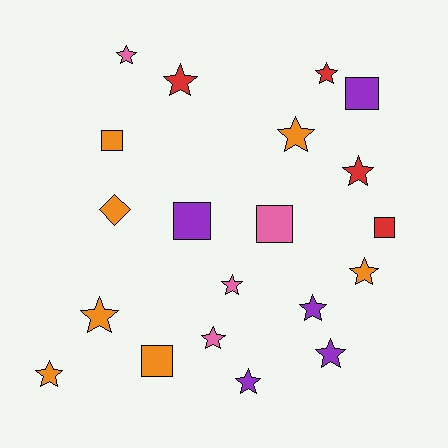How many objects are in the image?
There are 20 objects.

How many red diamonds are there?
There are no red diamonds.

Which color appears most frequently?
Orange, with 7 objects.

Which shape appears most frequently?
Star, with 13 objects.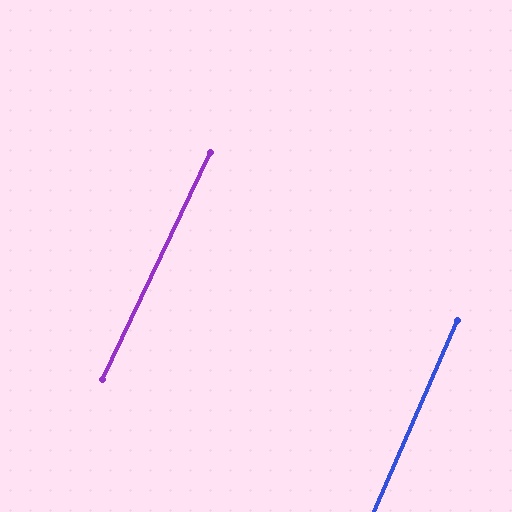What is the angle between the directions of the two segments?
Approximately 2 degrees.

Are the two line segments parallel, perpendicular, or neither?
Parallel — their directions differ by only 1.9°.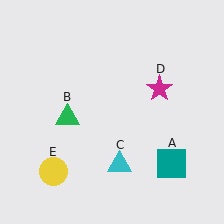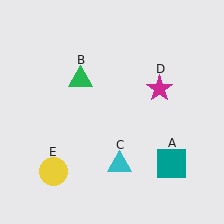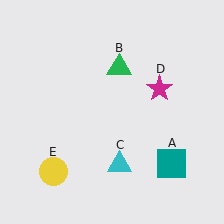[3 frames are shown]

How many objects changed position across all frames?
1 object changed position: green triangle (object B).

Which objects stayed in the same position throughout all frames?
Teal square (object A) and cyan triangle (object C) and magenta star (object D) and yellow circle (object E) remained stationary.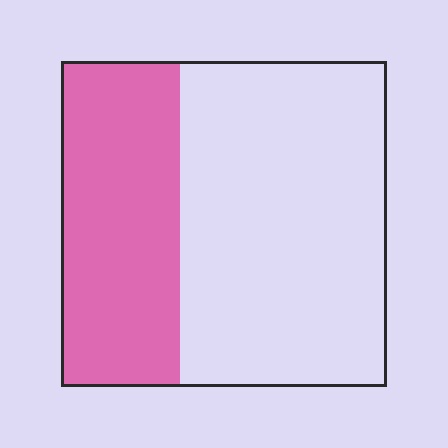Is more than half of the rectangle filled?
No.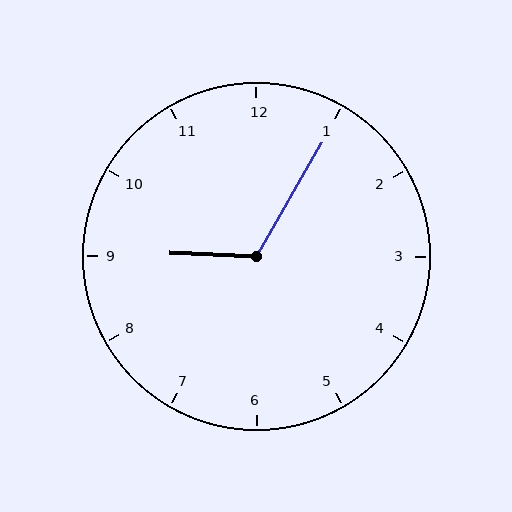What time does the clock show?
9:05.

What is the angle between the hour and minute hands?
Approximately 118 degrees.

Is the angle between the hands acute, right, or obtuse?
It is obtuse.